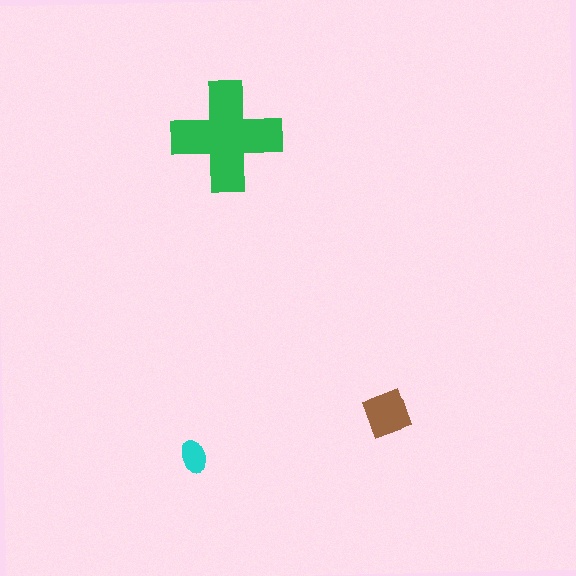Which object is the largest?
The green cross.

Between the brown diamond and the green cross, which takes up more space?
The green cross.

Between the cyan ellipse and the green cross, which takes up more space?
The green cross.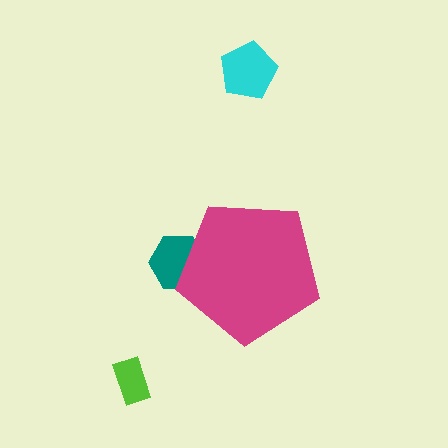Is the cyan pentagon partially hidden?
No, the cyan pentagon is fully visible.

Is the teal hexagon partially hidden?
Yes, the teal hexagon is partially hidden behind the magenta pentagon.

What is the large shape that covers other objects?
A magenta pentagon.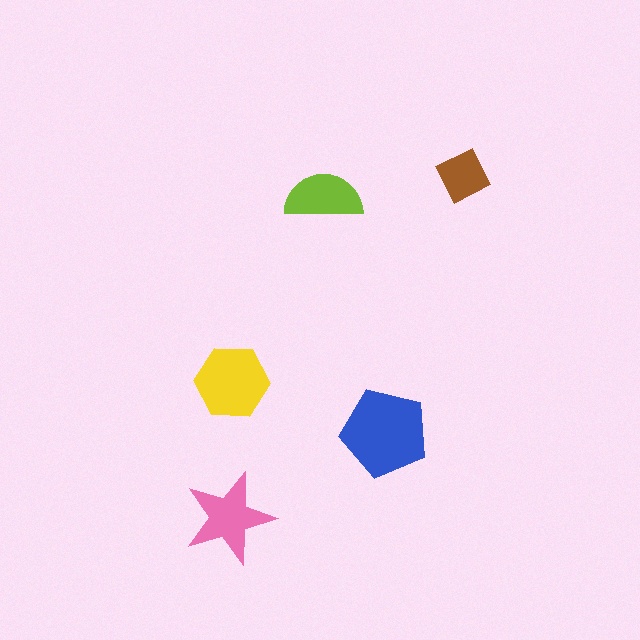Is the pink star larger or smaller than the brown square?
Larger.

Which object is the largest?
The blue pentagon.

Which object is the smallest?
The brown square.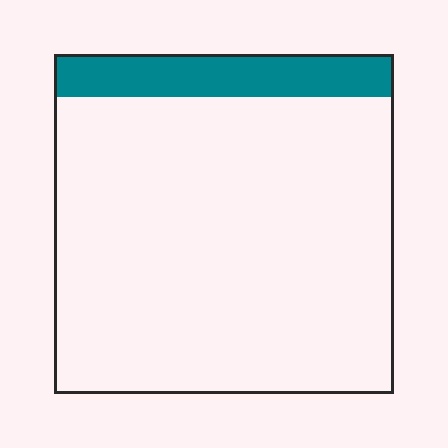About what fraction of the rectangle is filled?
About one eighth (1/8).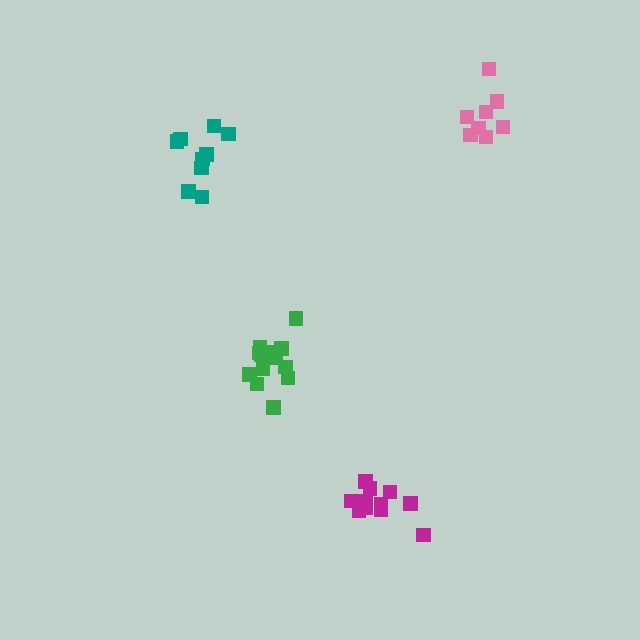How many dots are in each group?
Group 1: 8 dots, Group 2: 13 dots, Group 3: 9 dots, Group 4: 12 dots (42 total).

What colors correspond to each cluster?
The clusters are colored: pink, green, teal, magenta.